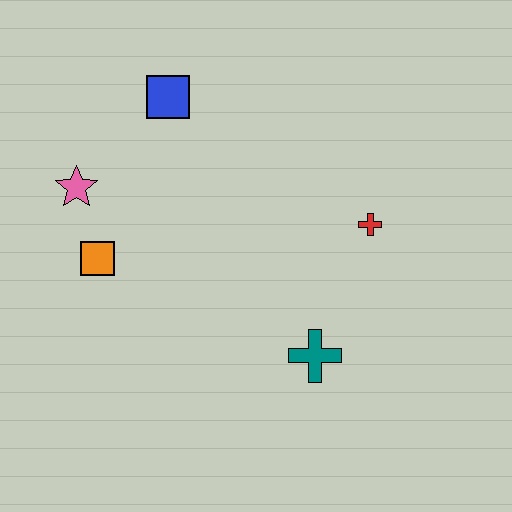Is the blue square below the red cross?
No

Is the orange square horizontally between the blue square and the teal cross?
No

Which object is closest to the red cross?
The teal cross is closest to the red cross.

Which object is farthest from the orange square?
The red cross is farthest from the orange square.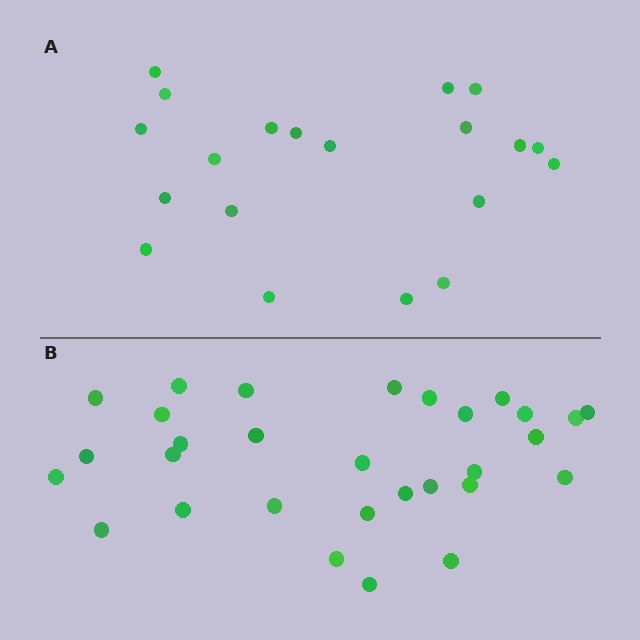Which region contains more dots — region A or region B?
Region B (the bottom region) has more dots.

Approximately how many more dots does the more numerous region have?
Region B has roughly 10 or so more dots than region A.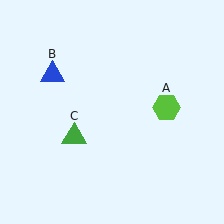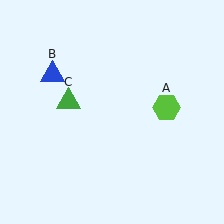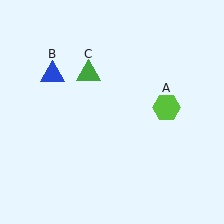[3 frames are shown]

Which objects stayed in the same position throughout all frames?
Lime hexagon (object A) and blue triangle (object B) remained stationary.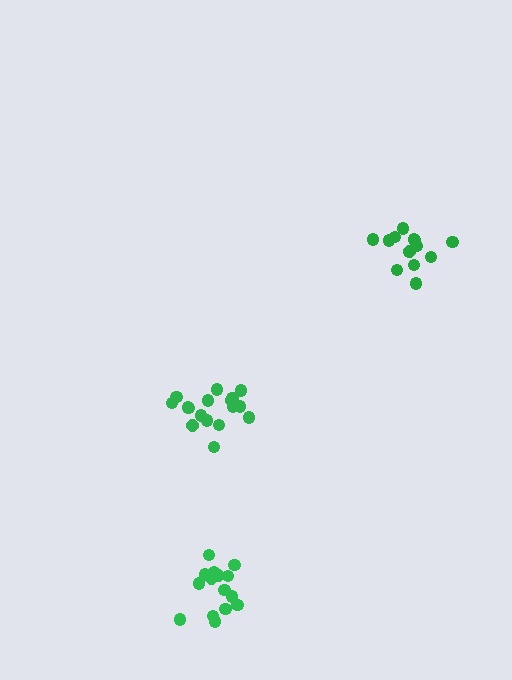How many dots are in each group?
Group 1: 17 dots, Group 2: 14 dots, Group 3: 15 dots (46 total).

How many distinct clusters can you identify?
There are 3 distinct clusters.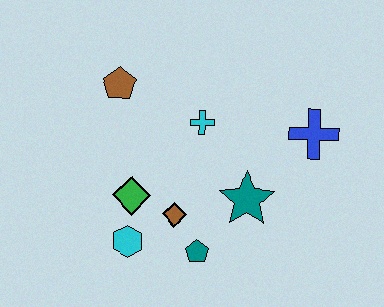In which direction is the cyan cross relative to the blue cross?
The cyan cross is to the left of the blue cross.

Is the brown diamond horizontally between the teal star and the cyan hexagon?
Yes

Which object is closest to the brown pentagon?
The cyan cross is closest to the brown pentagon.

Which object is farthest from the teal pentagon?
The brown pentagon is farthest from the teal pentagon.